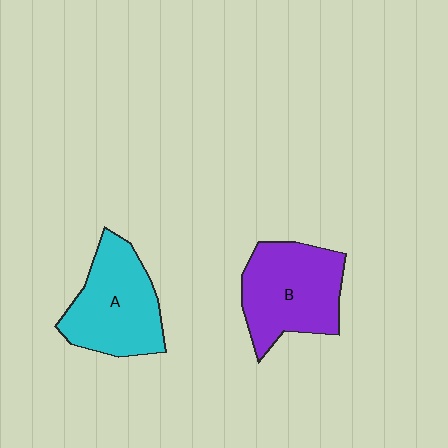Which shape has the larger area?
Shape B (purple).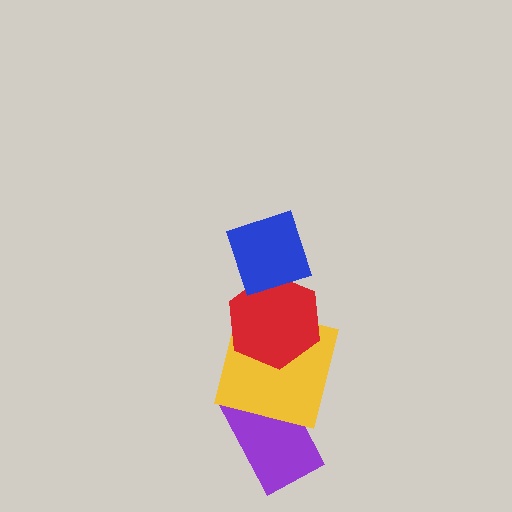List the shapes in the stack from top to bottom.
From top to bottom: the blue diamond, the red hexagon, the yellow square, the purple rectangle.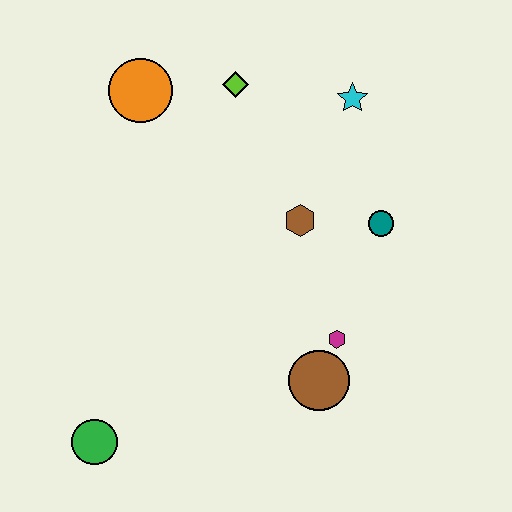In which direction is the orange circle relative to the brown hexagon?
The orange circle is to the left of the brown hexagon.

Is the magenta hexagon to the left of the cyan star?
Yes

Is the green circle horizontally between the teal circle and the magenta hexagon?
No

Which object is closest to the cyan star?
The lime diamond is closest to the cyan star.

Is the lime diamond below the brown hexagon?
No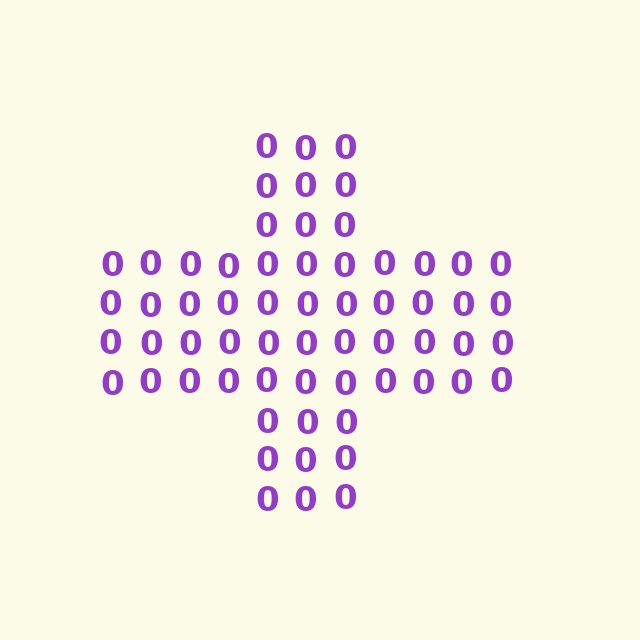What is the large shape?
The large shape is a cross.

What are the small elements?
The small elements are digit 0's.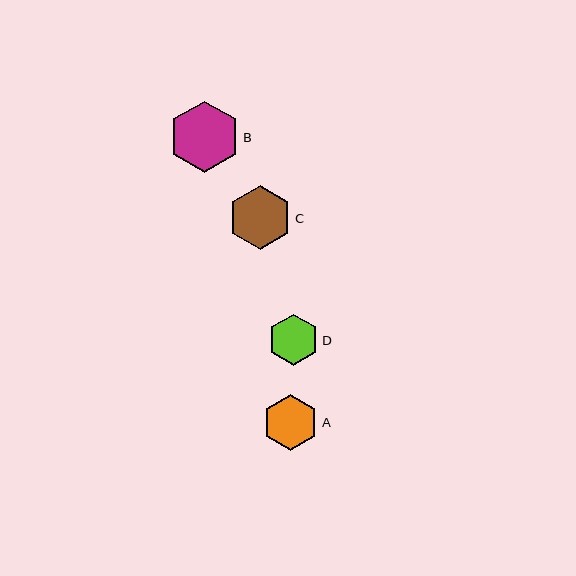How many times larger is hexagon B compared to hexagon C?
Hexagon B is approximately 1.1 times the size of hexagon C.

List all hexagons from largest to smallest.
From largest to smallest: B, C, A, D.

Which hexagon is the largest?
Hexagon B is the largest with a size of approximately 71 pixels.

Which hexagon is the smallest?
Hexagon D is the smallest with a size of approximately 51 pixels.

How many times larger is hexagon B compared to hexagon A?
Hexagon B is approximately 1.3 times the size of hexagon A.